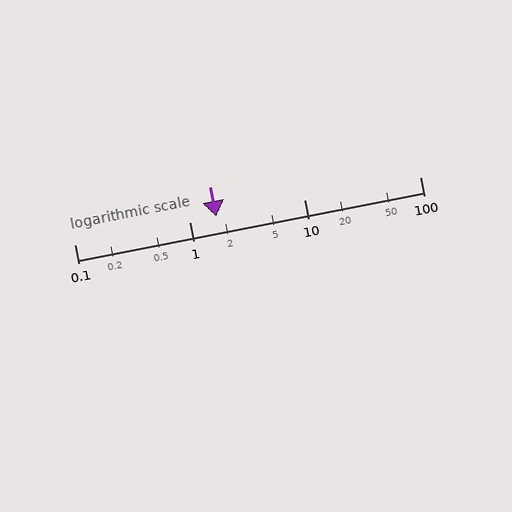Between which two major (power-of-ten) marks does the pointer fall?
The pointer is between 1 and 10.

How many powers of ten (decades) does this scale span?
The scale spans 3 decades, from 0.1 to 100.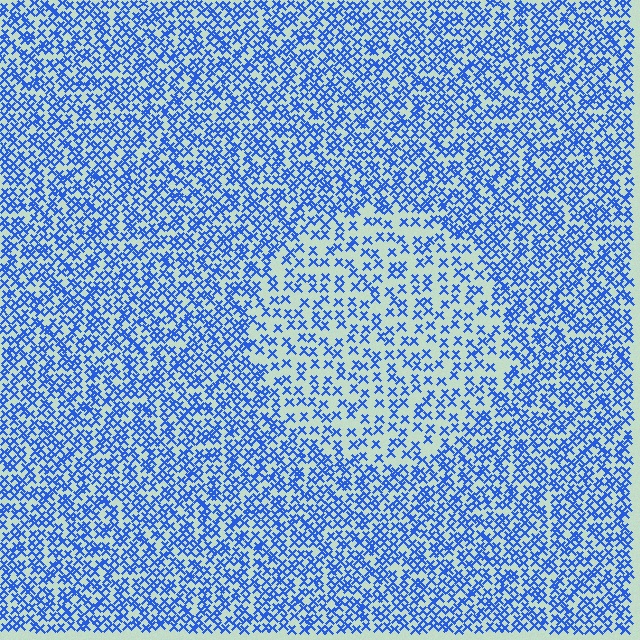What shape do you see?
I see a circle.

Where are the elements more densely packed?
The elements are more densely packed outside the circle boundary.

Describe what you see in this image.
The image contains small blue elements arranged at two different densities. A circle-shaped region is visible where the elements are less densely packed than the surrounding area.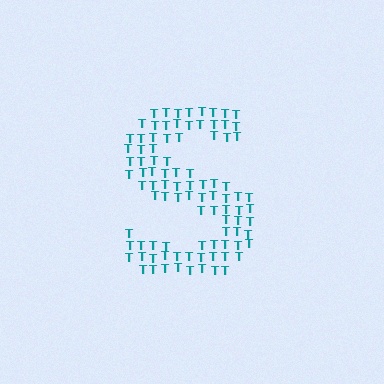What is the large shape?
The large shape is the letter S.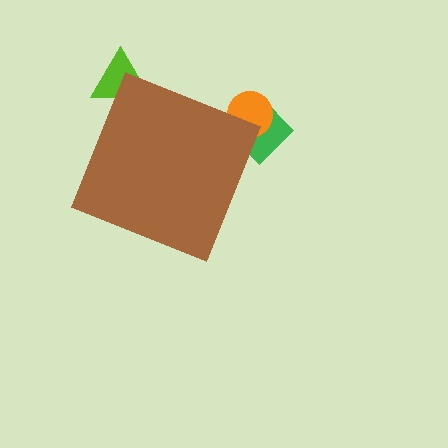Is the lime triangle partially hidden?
Yes, the lime triangle is partially hidden behind the brown diamond.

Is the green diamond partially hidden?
Yes, the green diamond is partially hidden behind the brown diamond.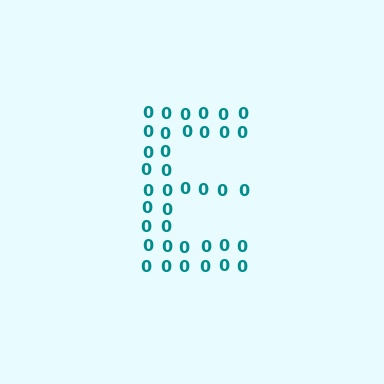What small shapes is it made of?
It is made of small digit 0's.